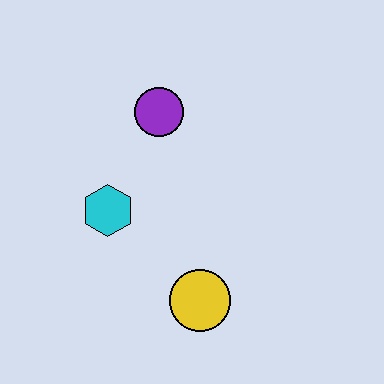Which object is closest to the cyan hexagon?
The purple circle is closest to the cyan hexagon.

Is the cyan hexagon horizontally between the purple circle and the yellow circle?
No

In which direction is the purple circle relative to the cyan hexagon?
The purple circle is above the cyan hexagon.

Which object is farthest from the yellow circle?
The purple circle is farthest from the yellow circle.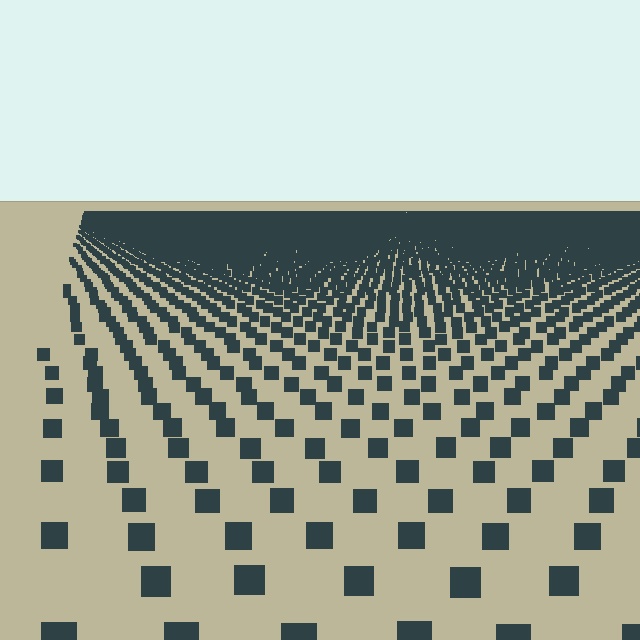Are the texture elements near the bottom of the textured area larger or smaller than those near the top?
Larger. Near the bottom, elements are closer to the viewer and appear at a bigger on-screen size.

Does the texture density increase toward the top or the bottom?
Density increases toward the top.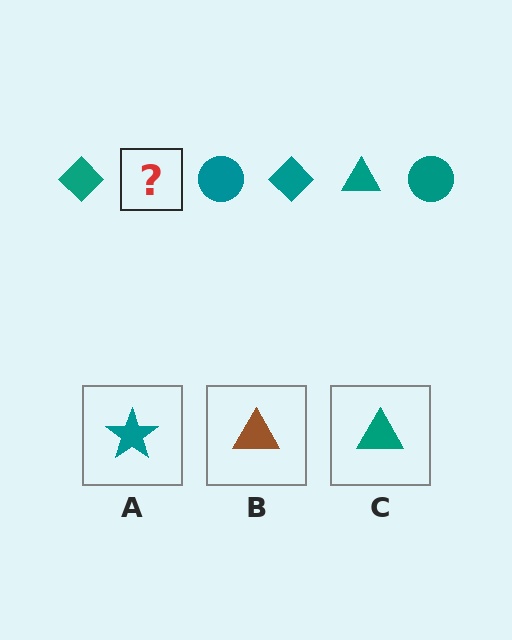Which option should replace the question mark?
Option C.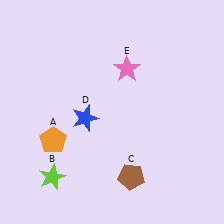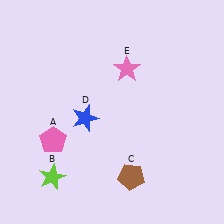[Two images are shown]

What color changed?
The pentagon (A) changed from orange in Image 1 to pink in Image 2.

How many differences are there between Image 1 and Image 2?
There is 1 difference between the two images.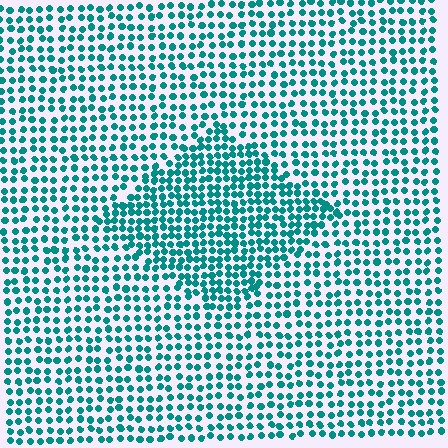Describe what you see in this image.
The image contains small teal elements arranged at two different densities. A diamond-shaped region is visible where the elements are more densely packed than the surrounding area.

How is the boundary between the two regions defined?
The boundary is defined by a change in element density (approximately 1.6x ratio). All elements are the same color, size, and shape.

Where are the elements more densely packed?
The elements are more densely packed inside the diamond boundary.